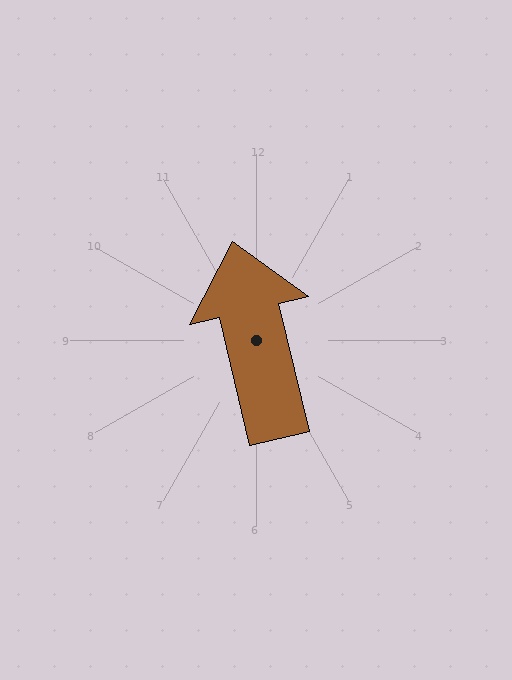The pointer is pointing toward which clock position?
Roughly 12 o'clock.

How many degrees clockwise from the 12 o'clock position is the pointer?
Approximately 347 degrees.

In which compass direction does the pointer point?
North.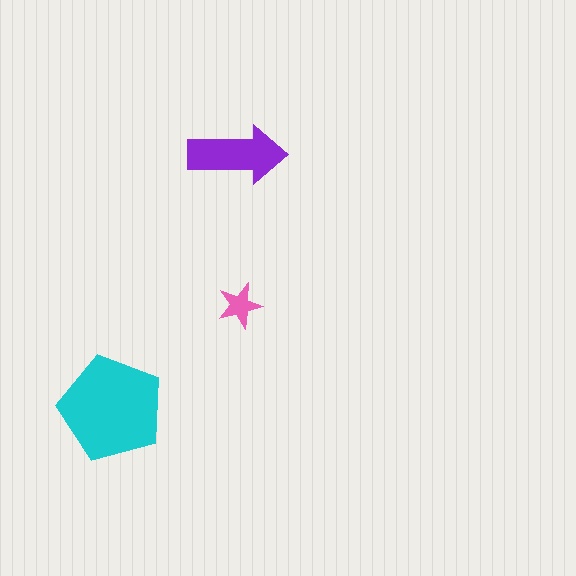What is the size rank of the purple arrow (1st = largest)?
2nd.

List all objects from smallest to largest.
The pink star, the purple arrow, the cyan pentagon.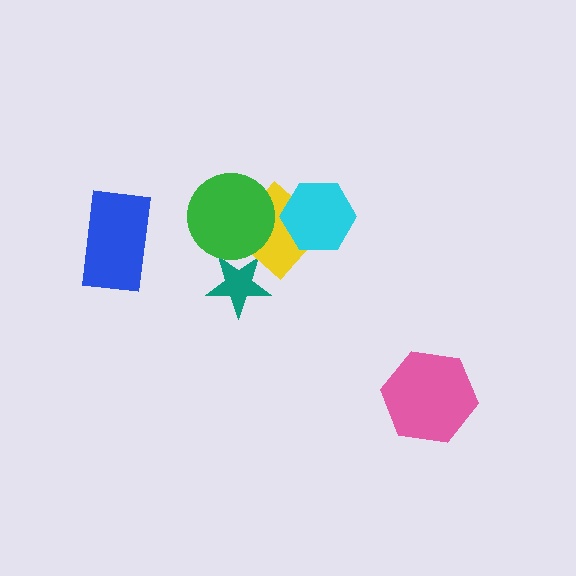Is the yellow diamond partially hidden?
Yes, it is partially covered by another shape.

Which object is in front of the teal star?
The green circle is in front of the teal star.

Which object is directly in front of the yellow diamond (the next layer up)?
The cyan hexagon is directly in front of the yellow diamond.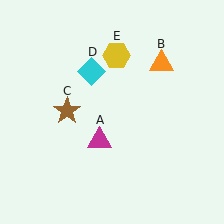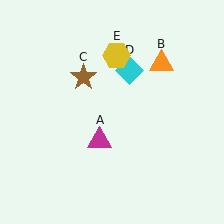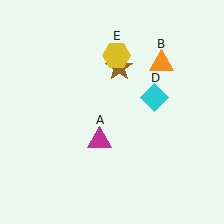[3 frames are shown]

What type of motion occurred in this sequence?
The brown star (object C), cyan diamond (object D) rotated clockwise around the center of the scene.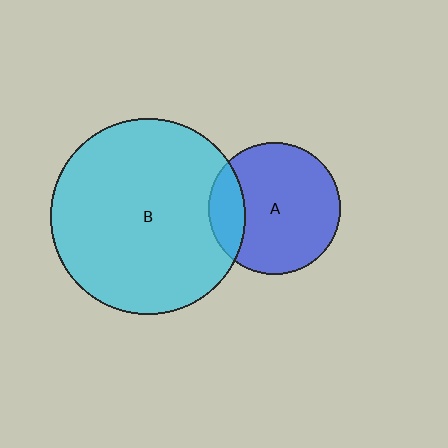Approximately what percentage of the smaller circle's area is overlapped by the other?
Approximately 20%.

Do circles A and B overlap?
Yes.